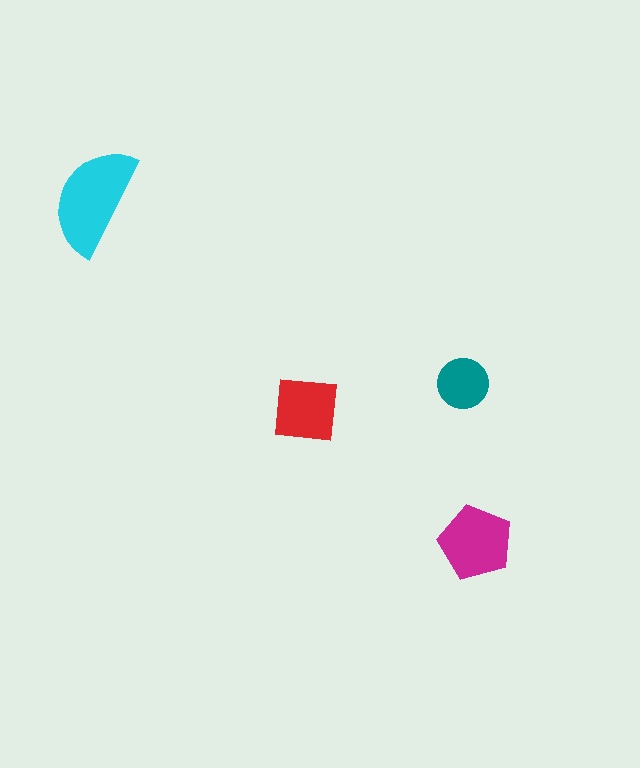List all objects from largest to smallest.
The cyan semicircle, the magenta pentagon, the red square, the teal circle.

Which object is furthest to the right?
The magenta pentagon is rightmost.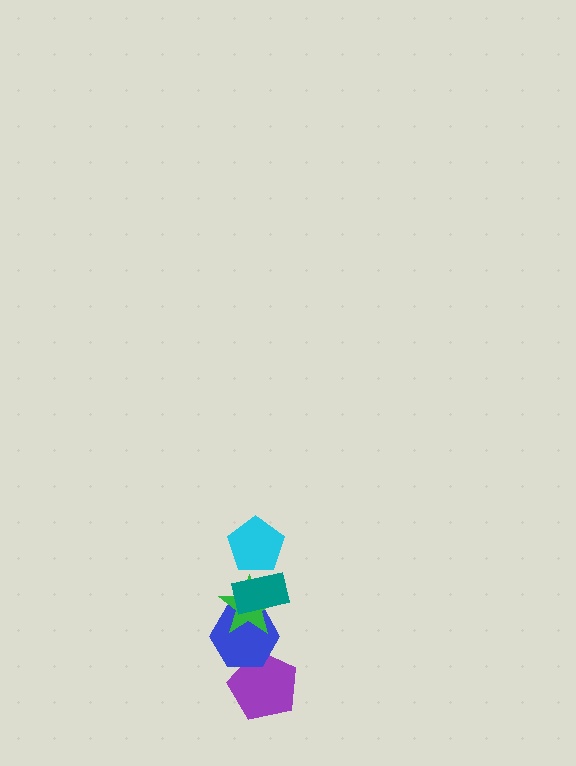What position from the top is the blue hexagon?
The blue hexagon is 4th from the top.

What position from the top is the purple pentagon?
The purple pentagon is 5th from the top.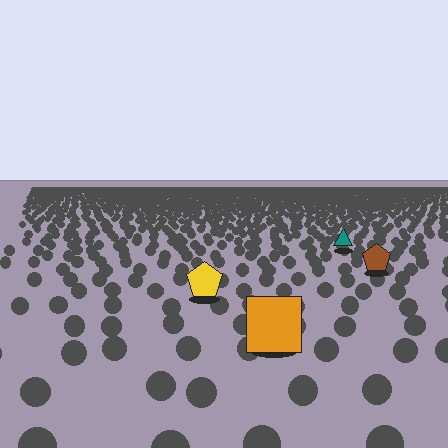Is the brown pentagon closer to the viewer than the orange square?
No. The orange square is closer — you can tell from the texture gradient: the ground texture is coarser near it.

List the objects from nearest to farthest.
From nearest to farthest: the orange square, the yellow pentagon, the brown pentagon, the teal triangle.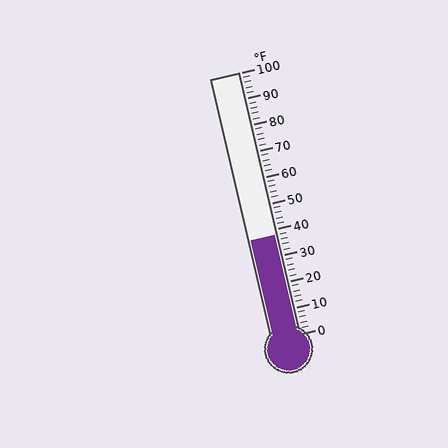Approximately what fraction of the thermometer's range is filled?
The thermometer is filled to approximately 40% of its range.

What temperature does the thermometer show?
The thermometer shows approximately 38°F.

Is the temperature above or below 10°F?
The temperature is above 10°F.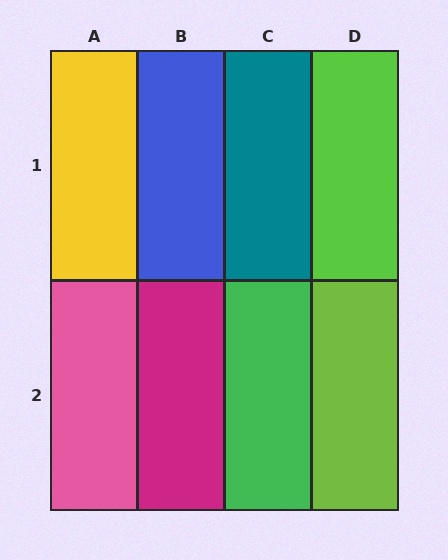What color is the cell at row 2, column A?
Pink.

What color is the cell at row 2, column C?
Green.